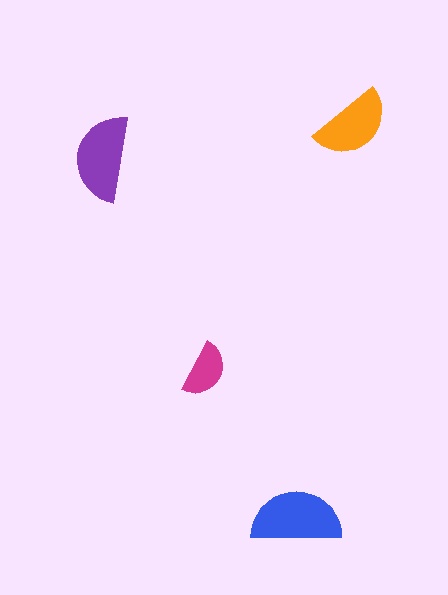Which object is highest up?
The orange semicircle is topmost.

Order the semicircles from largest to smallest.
the blue one, the purple one, the orange one, the magenta one.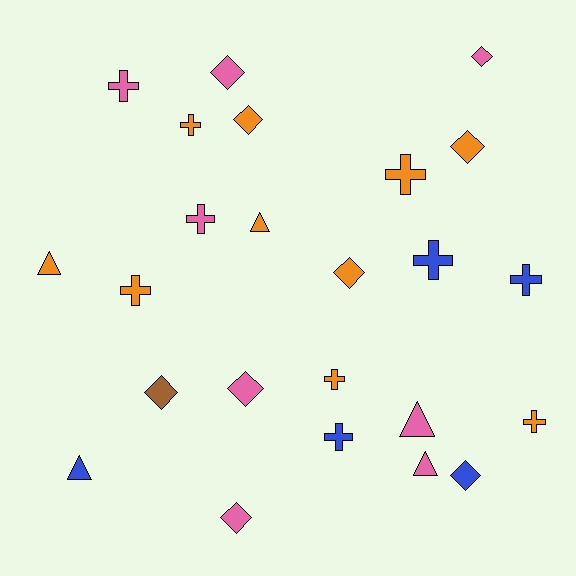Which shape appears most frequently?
Cross, with 10 objects.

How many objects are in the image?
There are 24 objects.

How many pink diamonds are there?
There are 4 pink diamonds.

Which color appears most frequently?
Orange, with 10 objects.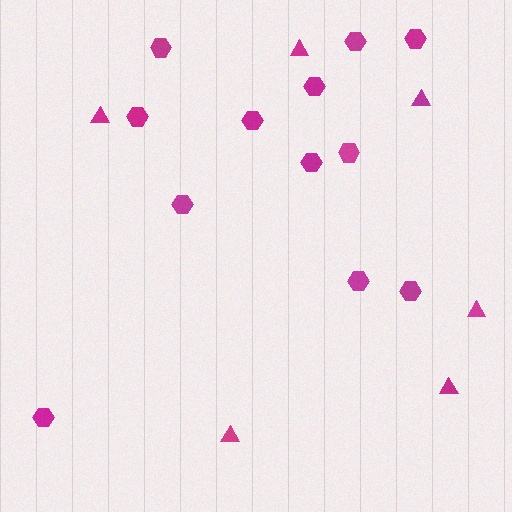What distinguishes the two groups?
There are 2 groups: one group of hexagons (12) and one group of triangles (6).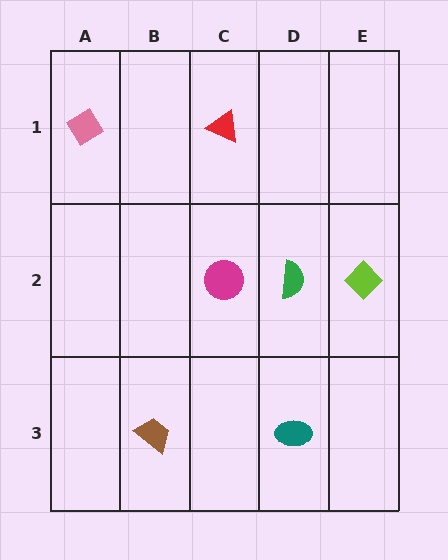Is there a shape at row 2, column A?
No, that cell is empty.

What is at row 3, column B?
A brown trapezoid.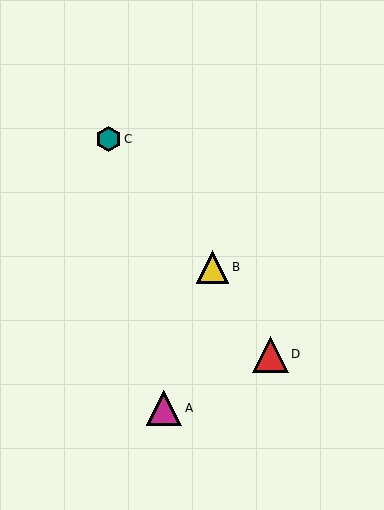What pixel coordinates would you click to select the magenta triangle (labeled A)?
Click at (164, 408) to select the magenta triangle A.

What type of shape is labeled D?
Shape D is a red triangle.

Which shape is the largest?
The red triangle (labeled D) is the largest.